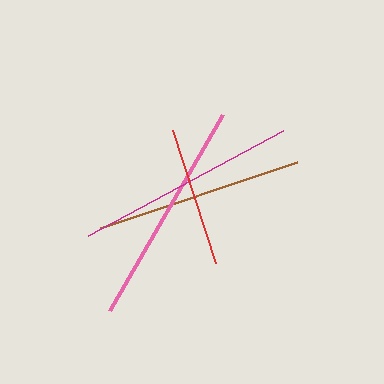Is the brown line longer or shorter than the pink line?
The pink line is longer than the brown line.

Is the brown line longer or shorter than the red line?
The brown line is longer than the red line.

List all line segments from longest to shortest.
From longest to shortest: pink, magenta, brown, red.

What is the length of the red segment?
The red segment is approximately 139 pixels long.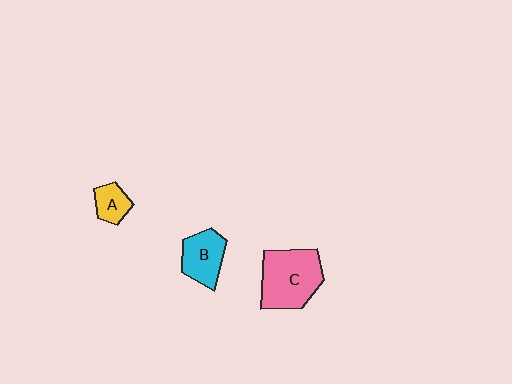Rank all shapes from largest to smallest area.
From largest to smallest: C (pink), B (cyan), A (yellow).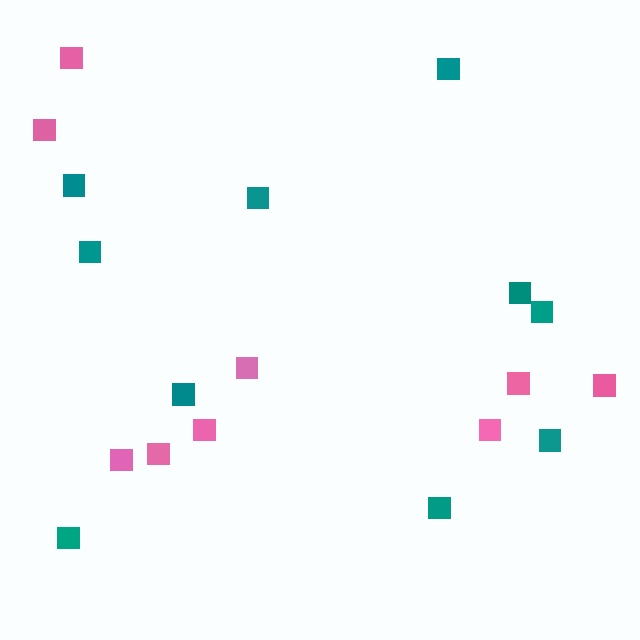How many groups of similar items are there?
There are 2 groups: one group of teal squares (10) and one group of pink squares (9).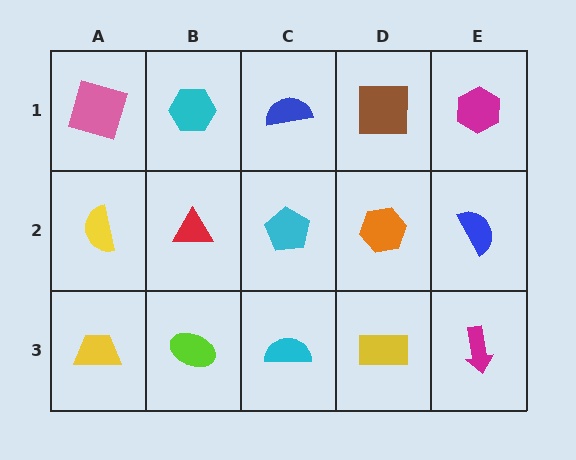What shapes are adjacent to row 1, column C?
A cyan pentagon (row 2, column C), a cyan hexagon (row 1, column B), a brown square (row 1, column D).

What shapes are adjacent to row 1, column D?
An orange hexagon (row 2, column D), a blue semicircle (row 1, column C), a magenta hexagon (row 1, column E).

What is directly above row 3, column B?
A red triangle.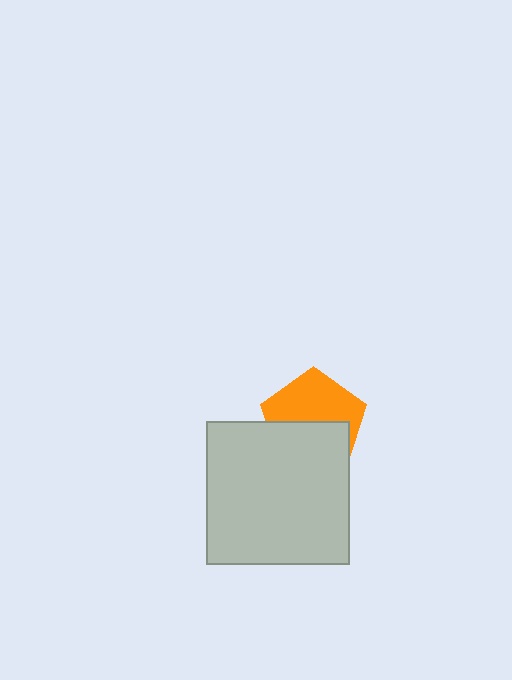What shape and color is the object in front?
The object in front is a light gray square.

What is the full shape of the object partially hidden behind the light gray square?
The partially hidden object is an orange pentagon.